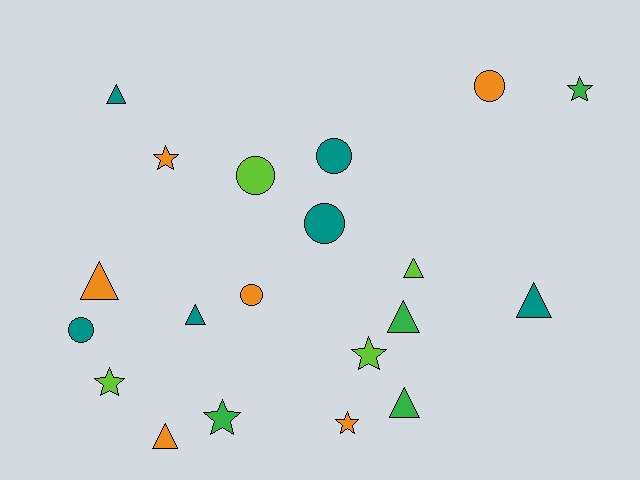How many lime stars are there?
There are 2 lime stars.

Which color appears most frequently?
Orange, with 6 objects.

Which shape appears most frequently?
Triangle, with 8 objects.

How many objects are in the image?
There are 20 objects.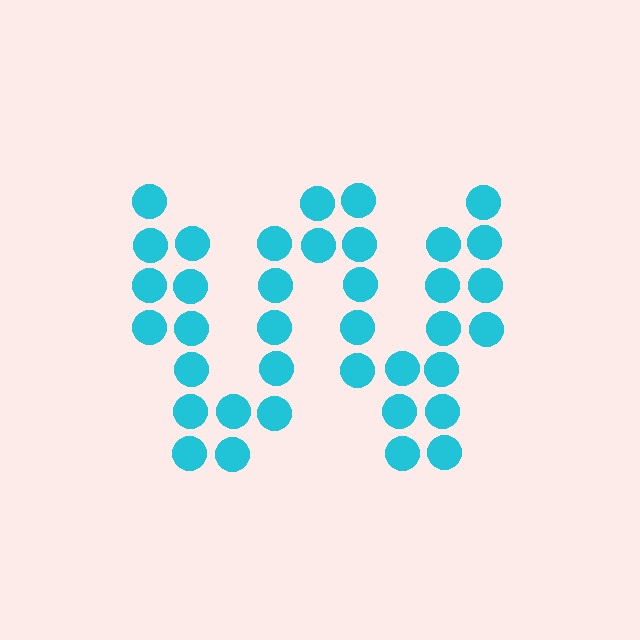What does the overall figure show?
The overall figure shows the letter W.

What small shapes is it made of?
It is made of small circles.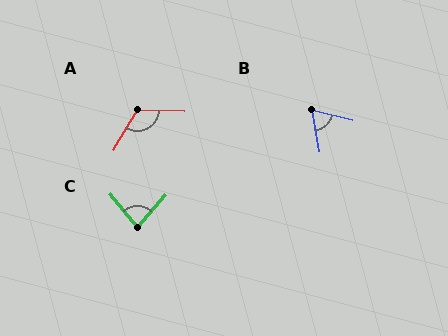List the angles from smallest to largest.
B (66°), C (81°), A (119°).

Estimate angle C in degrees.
Approximately 81 degrees.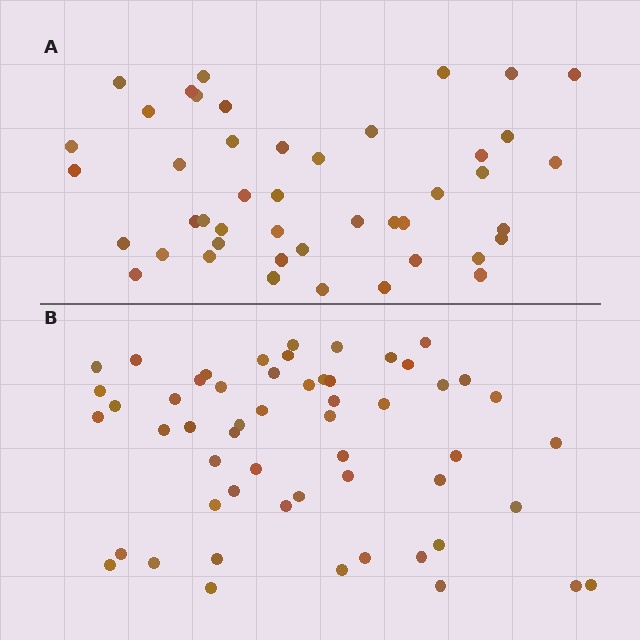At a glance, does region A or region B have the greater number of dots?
Region B (the bottom region) has more dots.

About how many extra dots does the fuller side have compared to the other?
Region B has roughly 10 or so more dots than region A.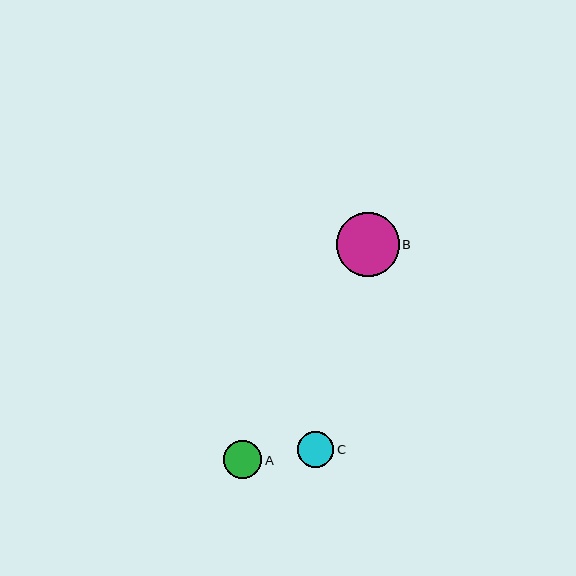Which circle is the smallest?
Circle C is the smallest with a size of approximately 36 pixels.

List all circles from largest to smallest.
From largest to smallest: B, A, C.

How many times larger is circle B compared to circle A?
Circle B is approximately 1.6 times the size of circle A.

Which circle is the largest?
Circle B is the largest with a size of approximately 63 pixels.